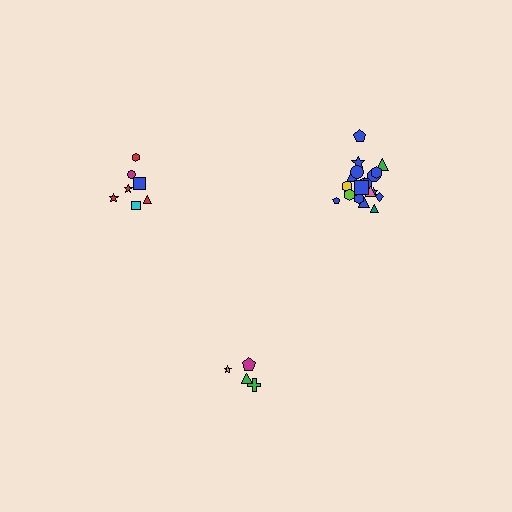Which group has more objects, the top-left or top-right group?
The top-right group.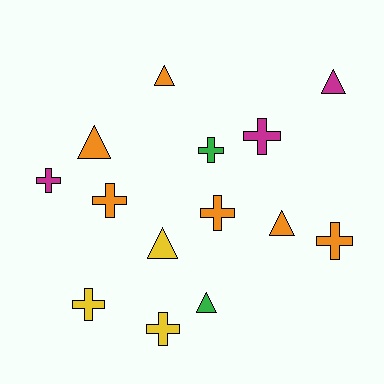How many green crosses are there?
There is 1 green cross.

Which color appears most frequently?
Orange, with 6 objects.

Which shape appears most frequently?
Cross, with 8 objects.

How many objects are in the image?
There are 14 objects.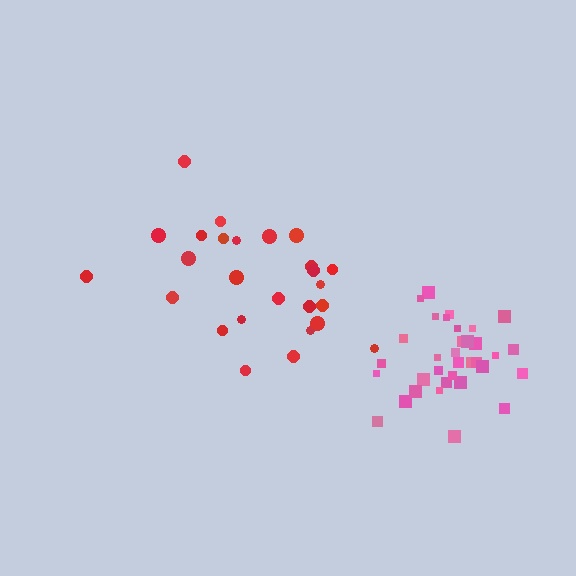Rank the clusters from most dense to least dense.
pink, red.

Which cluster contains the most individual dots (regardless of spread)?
Pink (34).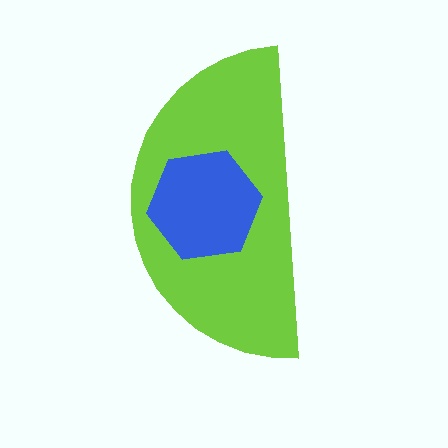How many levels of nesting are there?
2.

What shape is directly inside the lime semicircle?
The blue hexagon.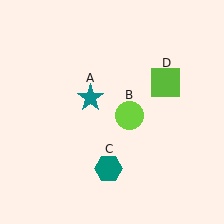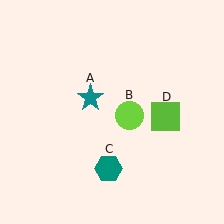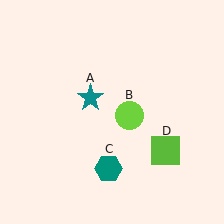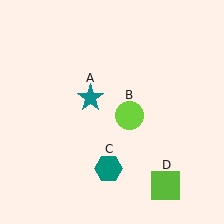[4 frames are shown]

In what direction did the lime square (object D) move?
The lime square (object D) moved down.